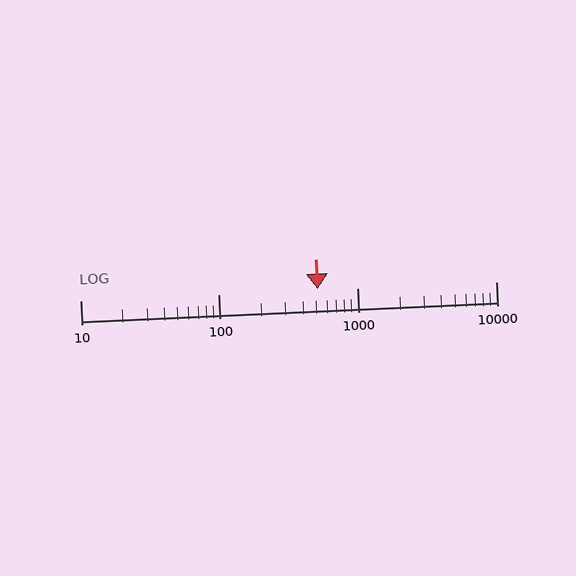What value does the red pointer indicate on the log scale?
The pointer indicates approximately 520.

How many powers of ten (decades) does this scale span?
The scale spans 3 decades, from 10 to 10000.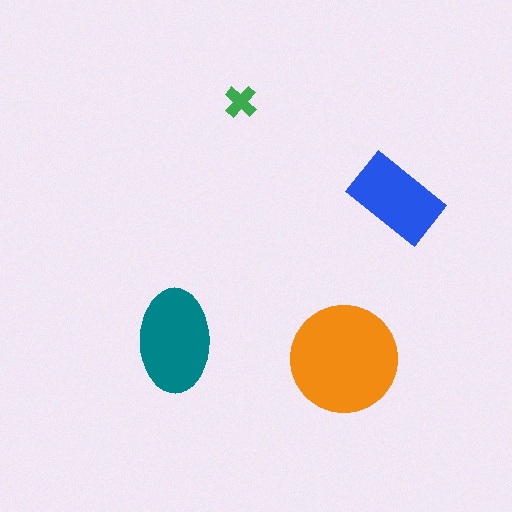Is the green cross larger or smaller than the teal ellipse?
Smaller.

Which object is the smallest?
The green cross.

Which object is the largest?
The orange circle.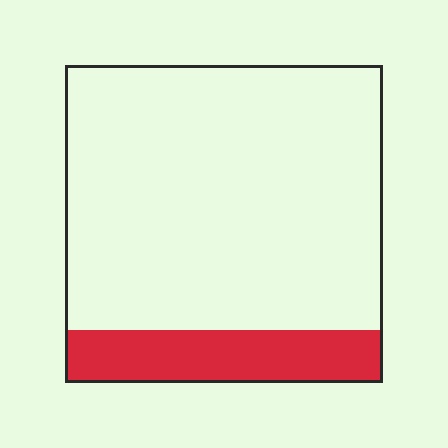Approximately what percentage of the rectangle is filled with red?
Approximately 15%.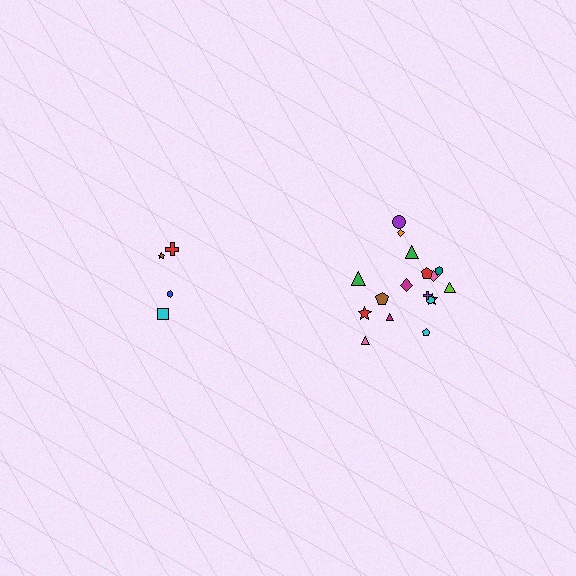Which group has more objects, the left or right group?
The right group.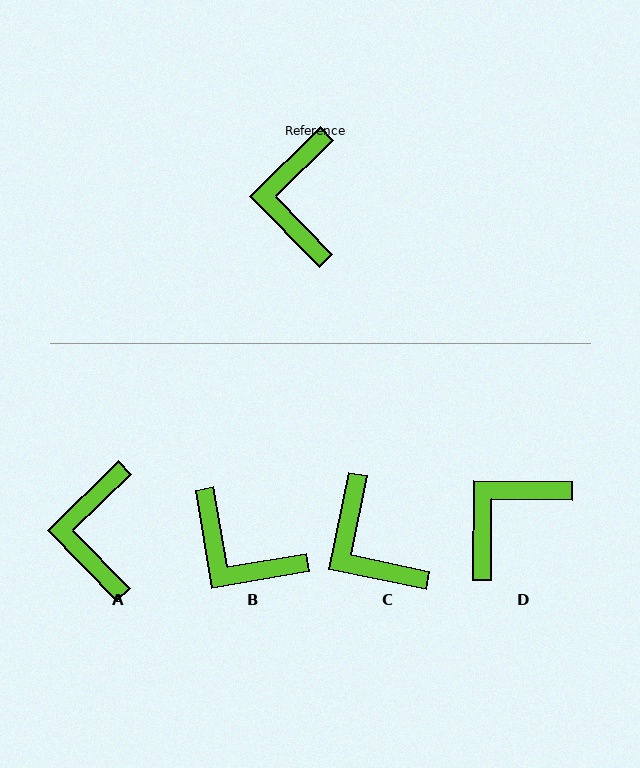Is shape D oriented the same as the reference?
No, it is off by about 45 degrees.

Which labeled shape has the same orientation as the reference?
A.